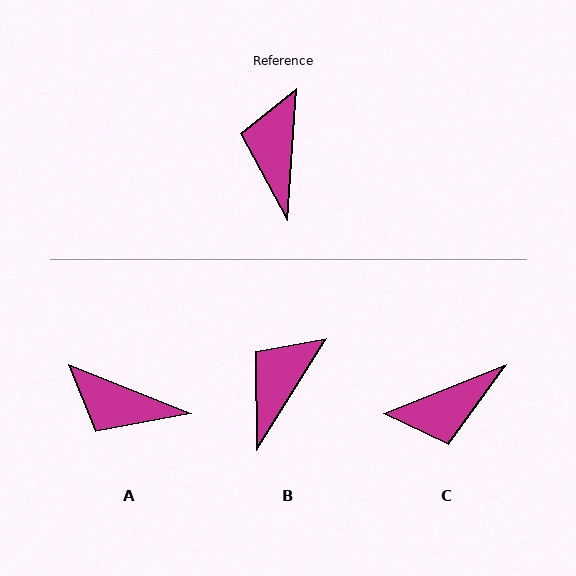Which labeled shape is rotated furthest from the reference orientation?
C, about 116 degrees away.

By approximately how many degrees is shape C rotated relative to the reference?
Approximately 116 degrees counter-clockwise.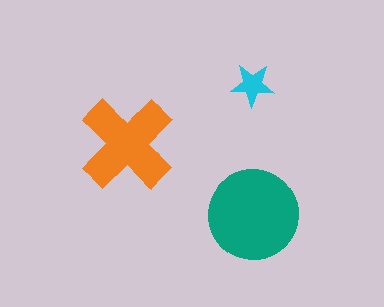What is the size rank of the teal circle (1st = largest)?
1st.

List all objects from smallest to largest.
The cyan star, the orange cross, the teal circle.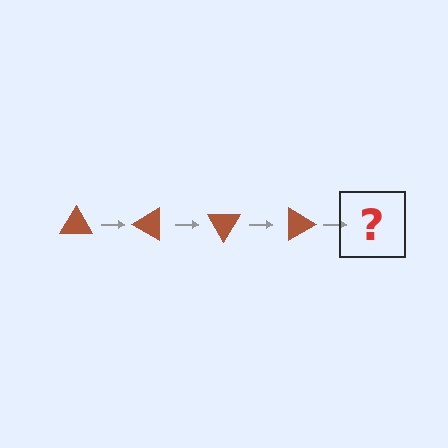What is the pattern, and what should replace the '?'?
The pattern is that the triangle rotates 30 degrees each step. The '?' should be a brown triangle rotated 120 degrees.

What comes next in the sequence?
The next element should be a brown triangle rotated 120 degrees.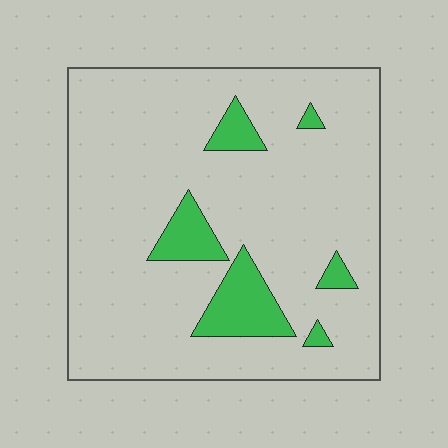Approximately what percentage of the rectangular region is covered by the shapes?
Approximately 10%.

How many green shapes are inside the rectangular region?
6.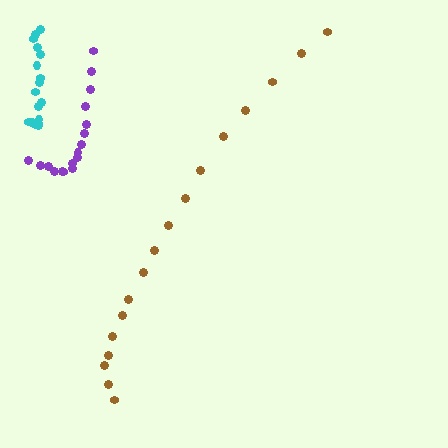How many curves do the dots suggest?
There are 3 distinct paths.